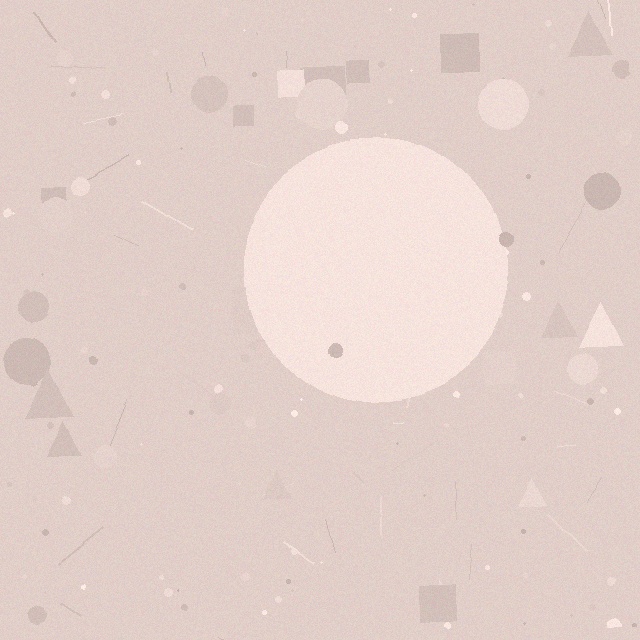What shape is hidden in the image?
A circle is hidden in the image.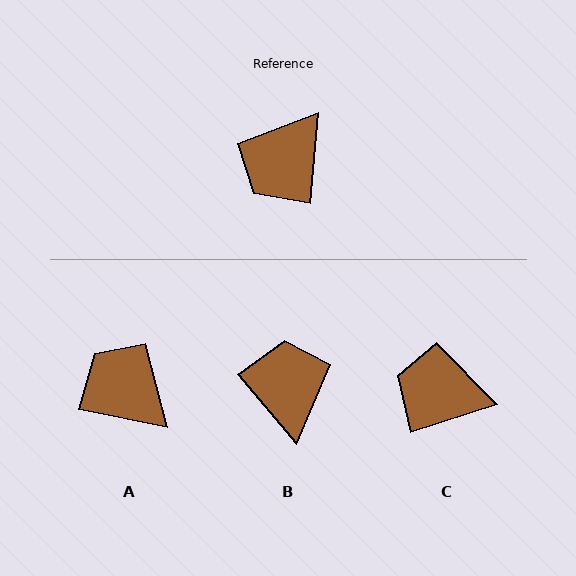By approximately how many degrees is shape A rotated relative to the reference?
Approximately 96 degrees clockwise.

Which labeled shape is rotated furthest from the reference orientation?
B, about 134 degrees away.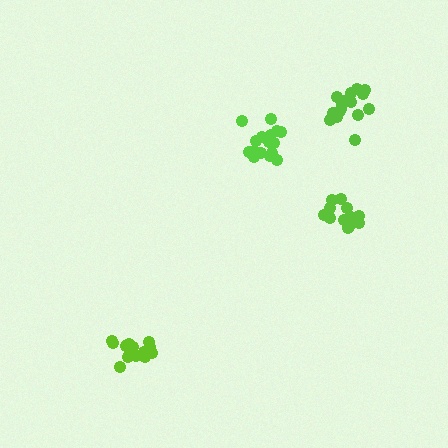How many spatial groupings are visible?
There are 4 spatial groupings.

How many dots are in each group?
Group 1: 16 dots, Group 2: 14 dots, Group 3: 18 dots, Group 4: 17 dots (65 total).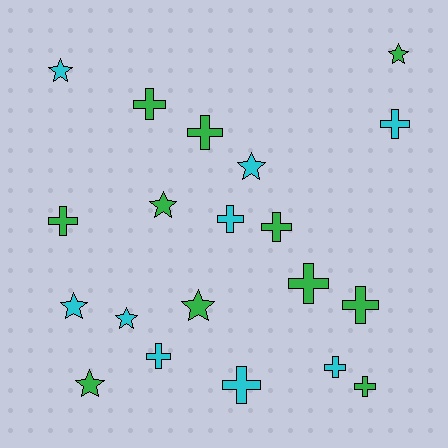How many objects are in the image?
There are 20 objects.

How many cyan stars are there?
There are 4 cyan stars.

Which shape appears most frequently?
Cross, with 12 objects.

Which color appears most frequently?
Green, with 11 objects.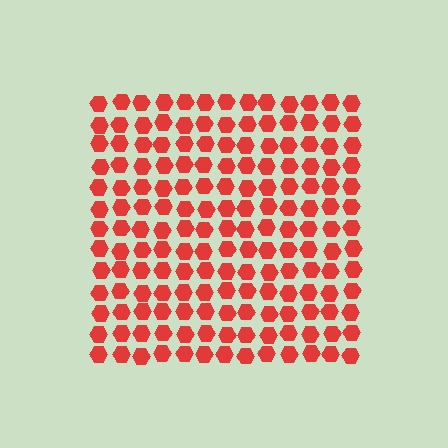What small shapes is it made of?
It is made of small hexagons.